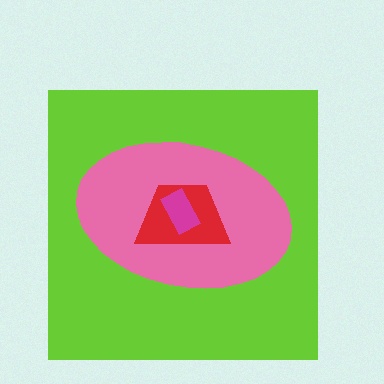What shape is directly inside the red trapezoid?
The magenta rectangle.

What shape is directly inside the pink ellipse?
The red trapezoid.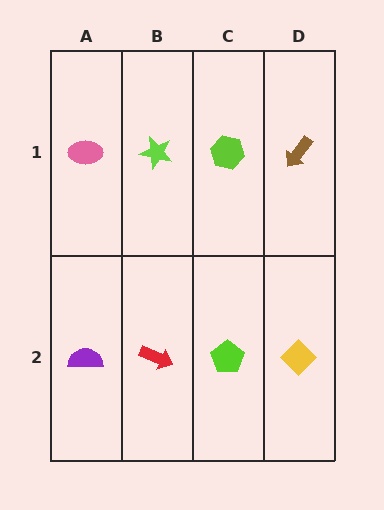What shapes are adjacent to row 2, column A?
A pink ellipse (row 1, column A), a red arrow (row 2, column B).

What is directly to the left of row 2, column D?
A lime pentagon.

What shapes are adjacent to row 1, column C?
A lime pentagon (row 2, column C), a lime star (row 1, column B), a brown arrow (row 1, column D).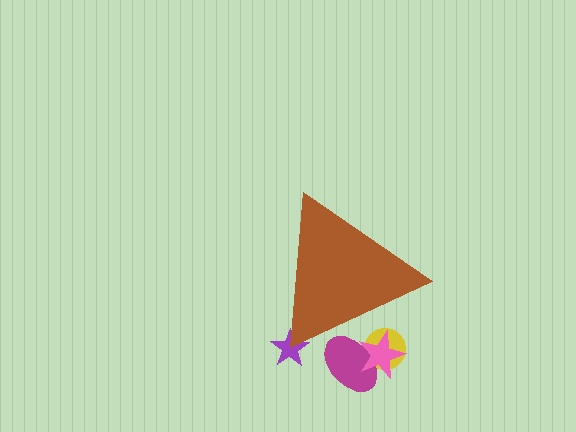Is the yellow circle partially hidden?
Yes, the yellow circle is partially hidden behind the brown triangle.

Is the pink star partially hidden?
Yes, the pink star is partially hidden behind the brown triangle.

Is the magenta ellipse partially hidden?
Yes, the magenta ellipse is partially hidden behind the brown triangle.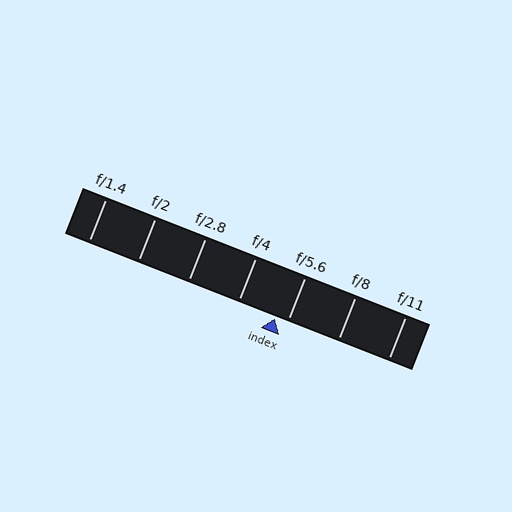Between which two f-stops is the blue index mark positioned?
The index mark is between f/4 and f/5.6.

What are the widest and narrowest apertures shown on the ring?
The widest aperture shown is f/1.4 and the narrowest is f/11.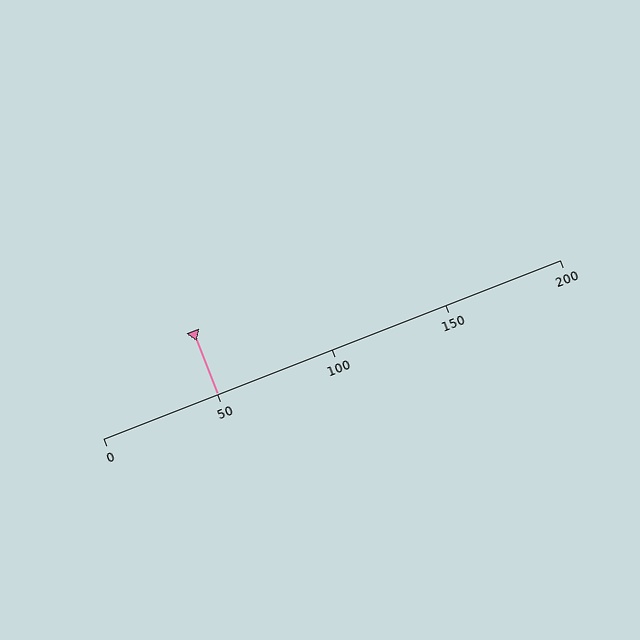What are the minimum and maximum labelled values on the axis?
The axis runs from 0 to 200.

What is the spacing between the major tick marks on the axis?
The major ticks are spaced 50 apart.